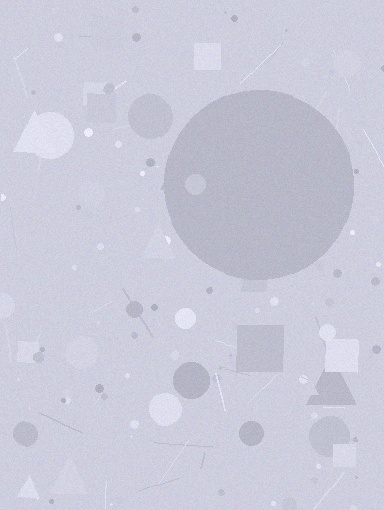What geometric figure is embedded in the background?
A circle is embedded in the background.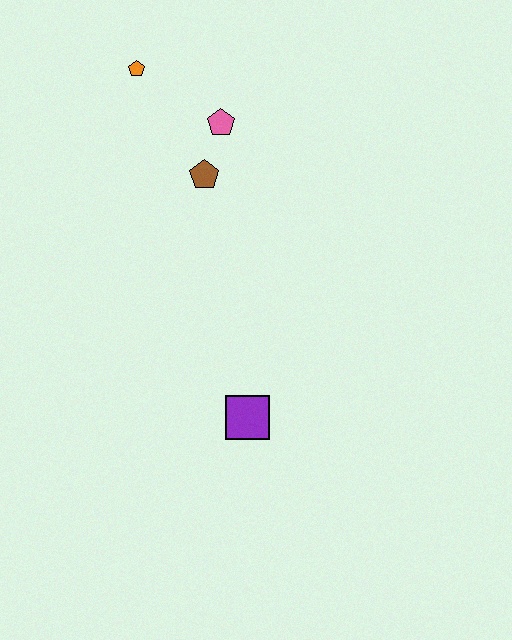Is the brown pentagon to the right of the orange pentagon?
Yes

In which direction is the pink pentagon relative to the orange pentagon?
The pink pentagon is to the right of the orange pentagon.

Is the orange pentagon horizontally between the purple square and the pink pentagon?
No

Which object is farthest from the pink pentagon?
The purple square is farthest from the pink pentagon.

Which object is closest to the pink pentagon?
The brown pentagon is closest to the pink pentagon.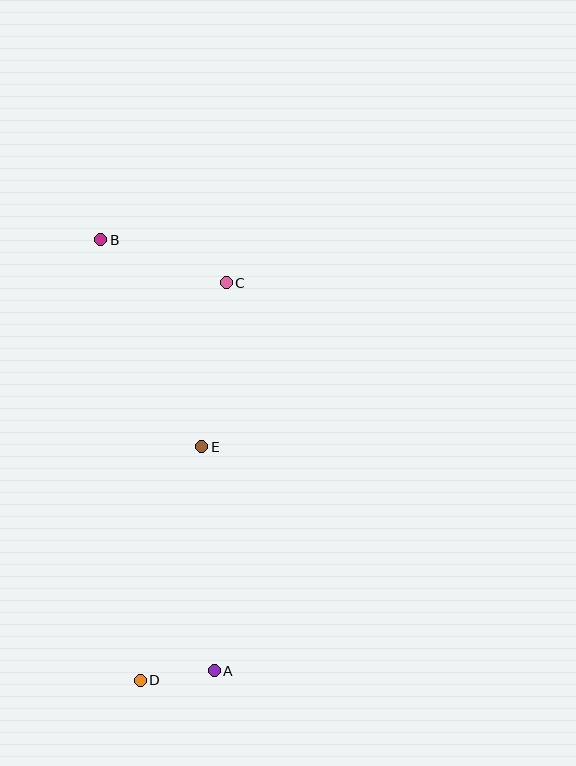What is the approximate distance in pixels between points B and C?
The distance between B and C is approximately 133 pixels.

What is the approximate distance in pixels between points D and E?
The distance between D and E is approximately 241 pixels.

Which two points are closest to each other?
Points A and D are closest to each other.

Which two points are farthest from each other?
Points A and B are farthest from each other.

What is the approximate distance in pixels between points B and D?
The distance between B and D is approximately 442 pixels.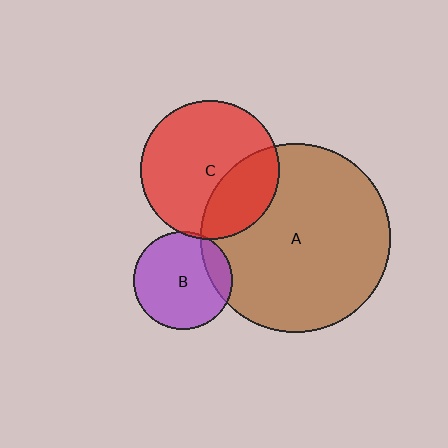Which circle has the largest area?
Circle A (brown).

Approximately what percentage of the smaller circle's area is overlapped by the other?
Approximately 30%.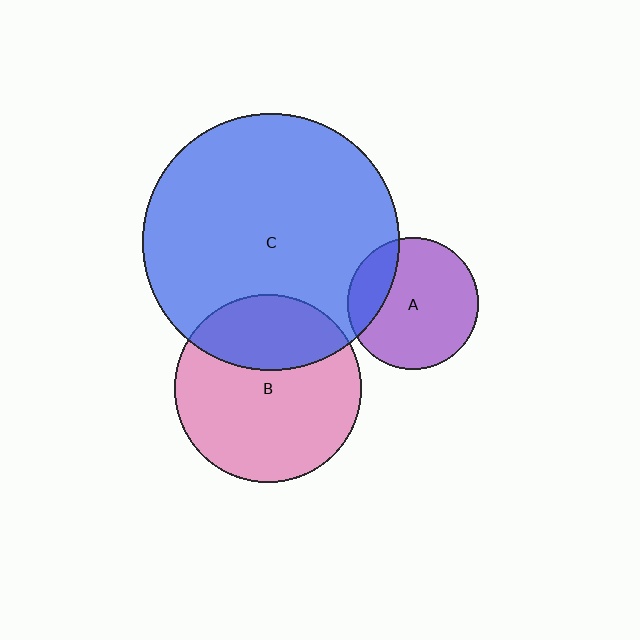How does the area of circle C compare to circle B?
Approximately 1.9 times.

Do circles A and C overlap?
Yes.